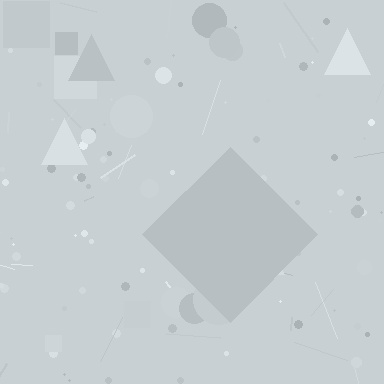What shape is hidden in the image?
A diamond is hidden in the image.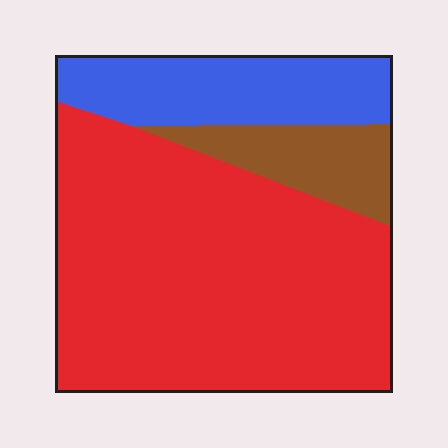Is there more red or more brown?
Red.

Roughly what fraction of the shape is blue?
Blue takes up less than a quarter of the shape.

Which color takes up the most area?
Red, at roughly 70%.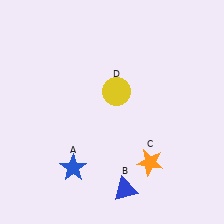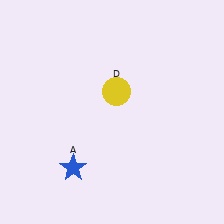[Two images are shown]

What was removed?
The orange star (C), the blue triangle (B) were removed in Image 2.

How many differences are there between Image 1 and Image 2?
There are 2 differences between the two images.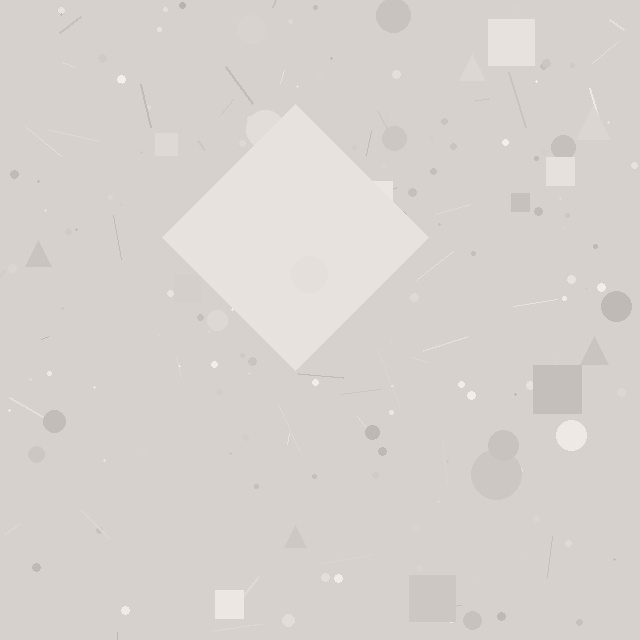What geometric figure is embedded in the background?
A diamond is embedded in the background.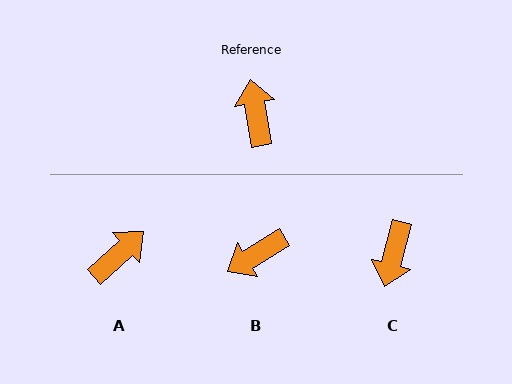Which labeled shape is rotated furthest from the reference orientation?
C, about 155 degrees away.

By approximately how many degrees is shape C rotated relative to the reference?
Approximately 155 degrees counter-clockwise.